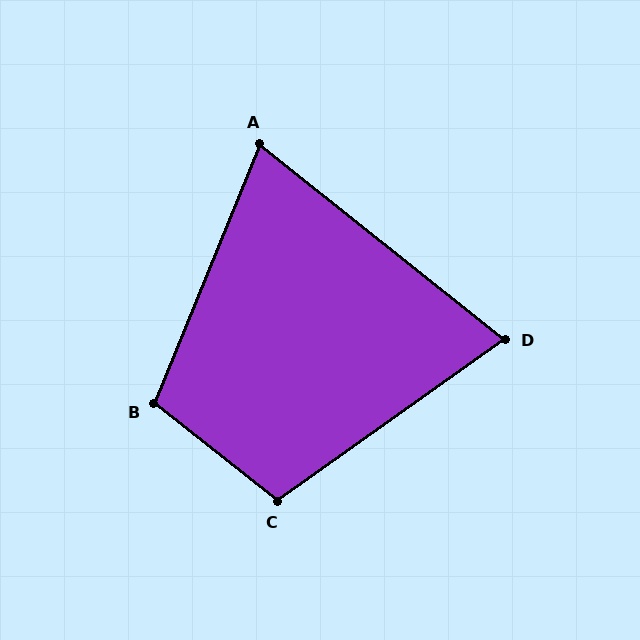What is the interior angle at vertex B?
Approximately 106 degrees (obtuse).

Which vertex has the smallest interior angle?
A, at approximately 74 degrees.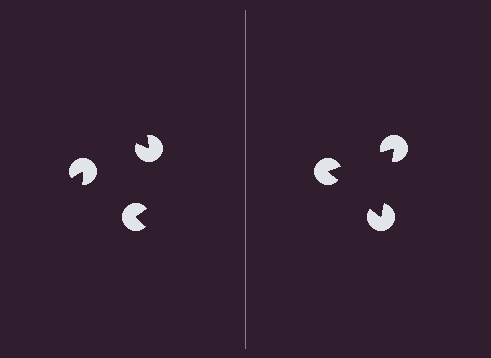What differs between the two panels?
The pac-man discs are positioned identically on both sides; only the wedge orientations differ. On the right they align to a triangle; on the left they are misaligned.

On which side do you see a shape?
An illusory triangle appears on the right side. On the left side the wedge cuts are rotated, so no coherent shape forms.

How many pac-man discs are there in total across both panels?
6 — 3 on each side.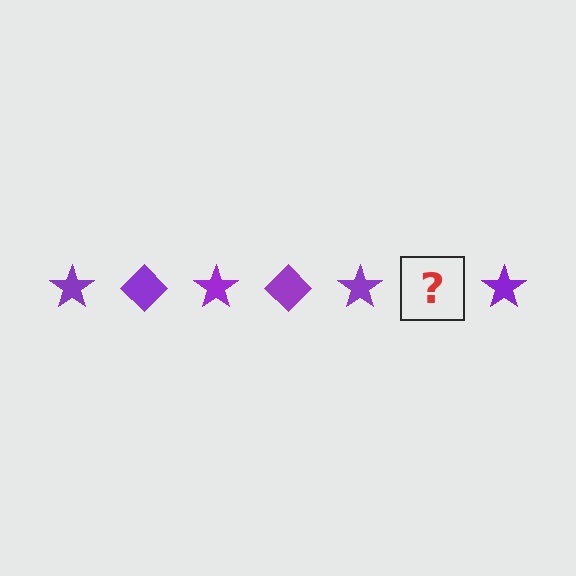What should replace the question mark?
The question mark should be replaced with a purple diamond.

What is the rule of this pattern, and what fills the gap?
The rule is that the pattern cycles through star, diamond shapes in purple. The gap should be filled with a purple diamond.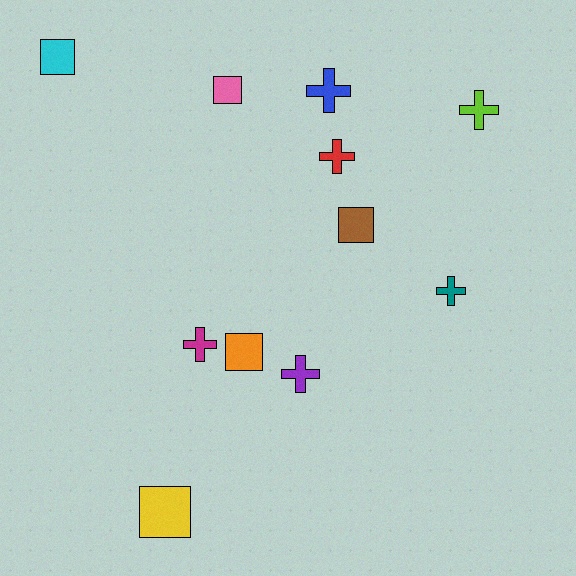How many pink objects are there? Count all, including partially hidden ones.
There is 1 pink object.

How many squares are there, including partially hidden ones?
There are 5 squares.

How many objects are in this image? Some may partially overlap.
There are 11 objects.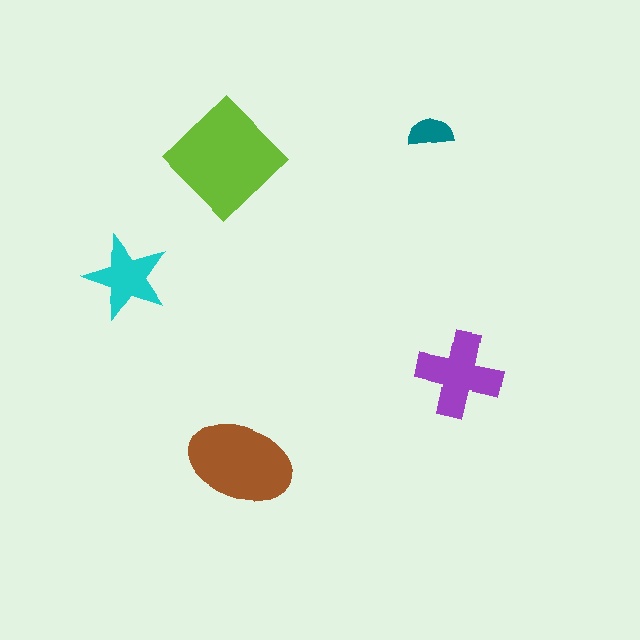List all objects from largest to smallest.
The lime diamond, the brown ellipse, the purple cross, the cyan star, the teal semicircle.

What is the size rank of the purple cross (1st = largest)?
3rd.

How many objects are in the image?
There are 5 objects in the image.